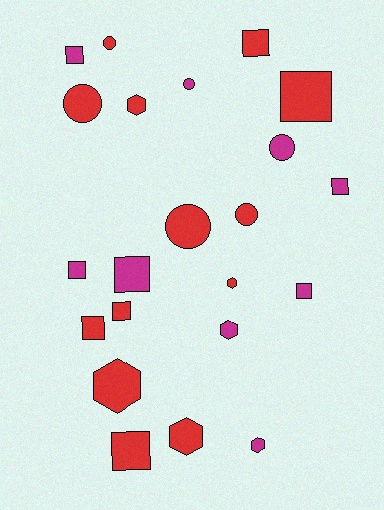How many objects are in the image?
There are 22 objects.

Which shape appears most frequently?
Square, with 10 objects.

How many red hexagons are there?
There are 4 red hexagons.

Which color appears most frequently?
Red, with 13 objects.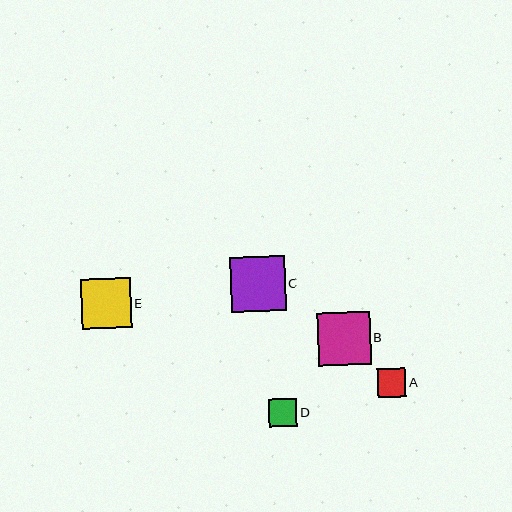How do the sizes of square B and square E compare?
Square B and square E are approximately the same size.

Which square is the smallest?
Square D is the smallest with a size of approximately 28 pixels.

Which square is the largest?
Square C is the largest with a size of approximately 55 pixels.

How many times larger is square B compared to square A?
Square B is approximately 1.9 times the size of square A.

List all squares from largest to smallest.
From largest to smallest: C, B, E, A, D.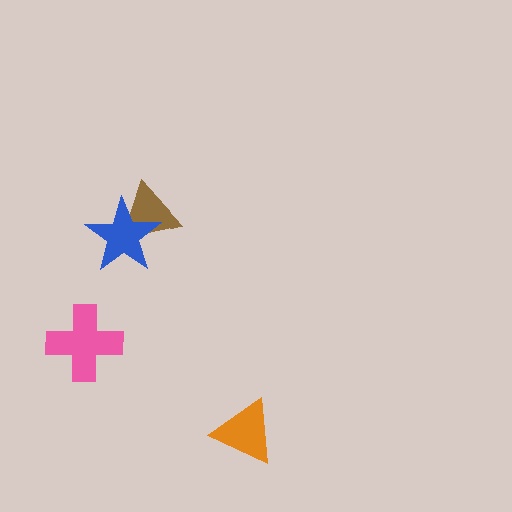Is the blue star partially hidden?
No, no other shape covers it.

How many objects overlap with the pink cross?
0 objects overlap with the pink cross.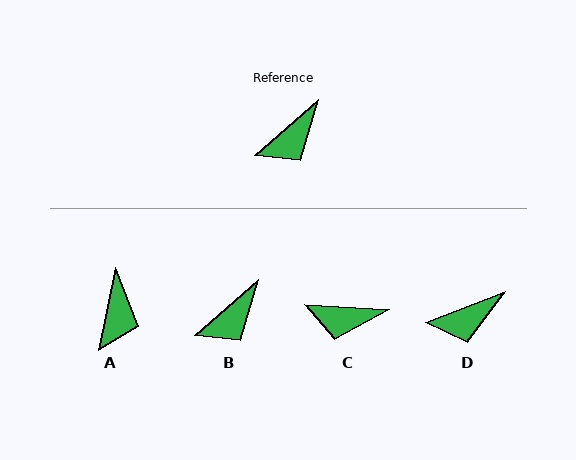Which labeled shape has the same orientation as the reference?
B.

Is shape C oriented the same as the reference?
No, it is off by about 45 degrees.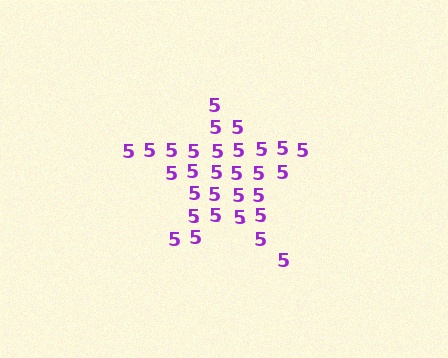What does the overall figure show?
The overall figure shows a star.